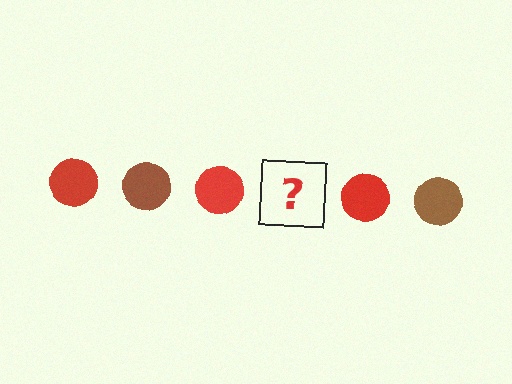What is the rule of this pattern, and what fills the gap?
The rule is that the pattern cycles through red, brown circles. The gap should be filled with a brown circle.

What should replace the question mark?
The question mark should be replaced with a brown circle.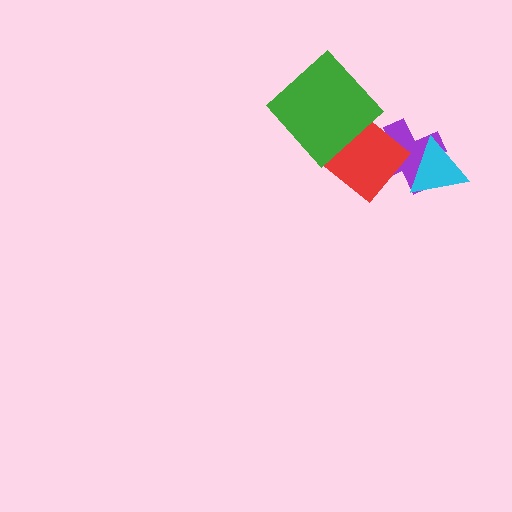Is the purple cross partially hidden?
Yes, it is partially covered by another shape.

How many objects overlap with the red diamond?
2 objects overlap with the red diamond.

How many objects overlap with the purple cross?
2 objects overlap with the purple cross.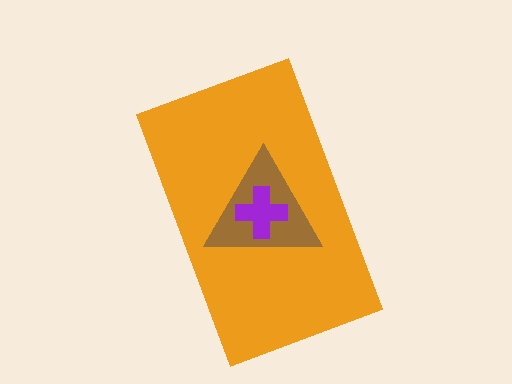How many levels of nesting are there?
3.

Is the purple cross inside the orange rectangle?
Yes.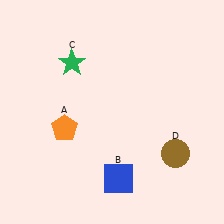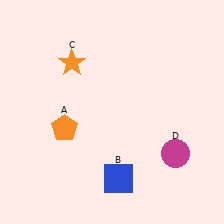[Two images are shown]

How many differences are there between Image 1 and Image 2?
There are 2 differences between the two images.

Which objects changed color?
C changed from green to orange. D changed from brown to magenta.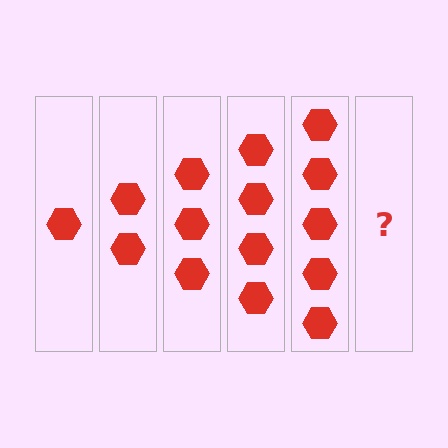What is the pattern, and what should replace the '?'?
The pattern is that each step adds one more hexagon. The '?' should be 6 hexagons.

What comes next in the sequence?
The next element should be 6 hexagons.